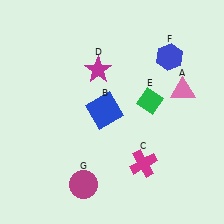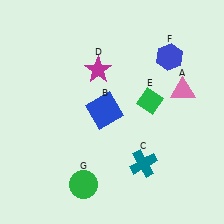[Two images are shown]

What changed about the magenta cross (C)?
In Image 1, C is magenta. In Image 2, it changed to teal.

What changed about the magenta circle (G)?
In Image 1, G is magenta. In Image 2, it changed to green.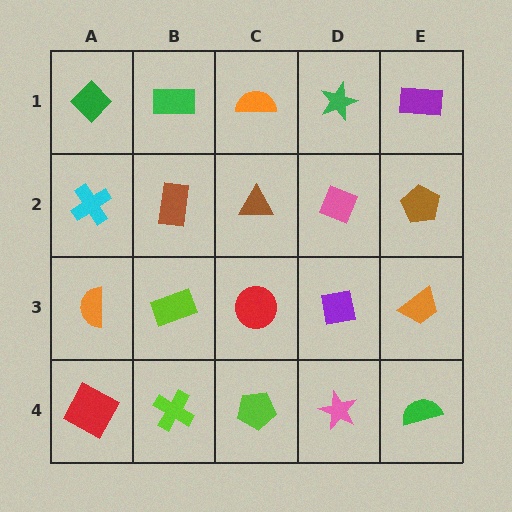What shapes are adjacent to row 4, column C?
A red circle (row 3, column C), a lime cross (row 4, column B), a pink star (row 4, column D).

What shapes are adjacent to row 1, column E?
A brown pentagon (row 2, column E), a green star (row 1, column D).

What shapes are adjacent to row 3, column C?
A brown triangle (row 2, column C), a lime pentagon (row 4, column C), a lime rectangle (row 3, column B), a purple square (row 3, column D).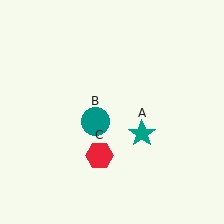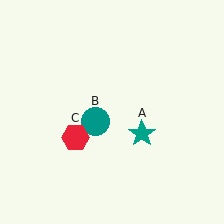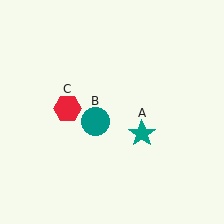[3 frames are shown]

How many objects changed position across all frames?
1 object changed position: red hexagon (object C).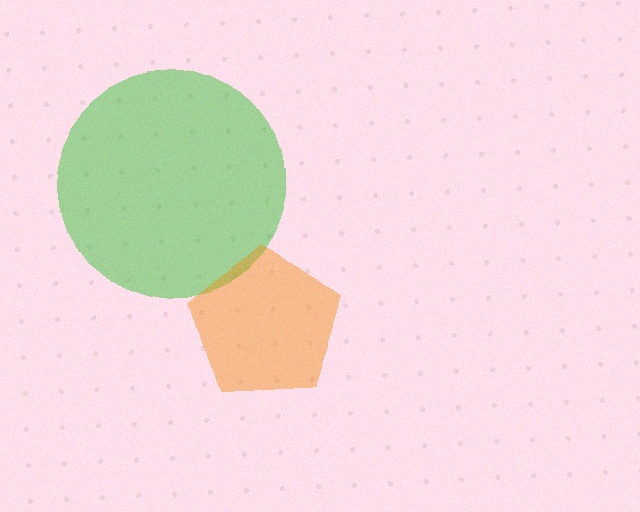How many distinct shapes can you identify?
There are 2 distinct shapes: a green circle, an orange pentagon.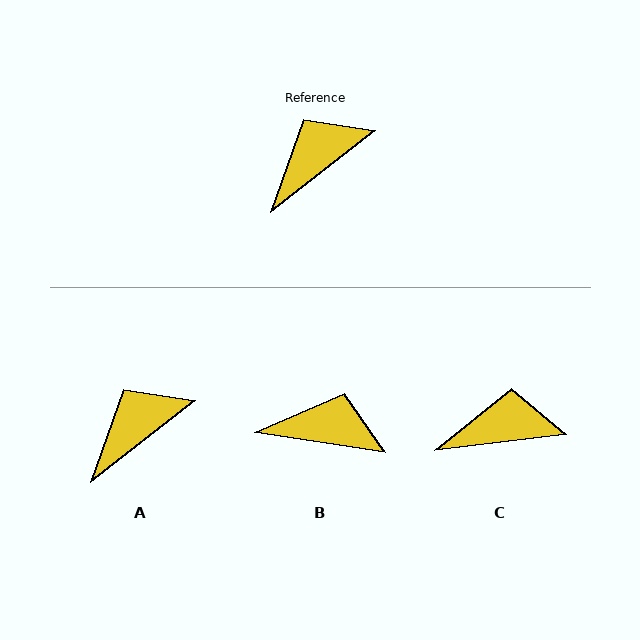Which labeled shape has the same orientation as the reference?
A.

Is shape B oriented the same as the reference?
No, it is off by about 46 degrees.